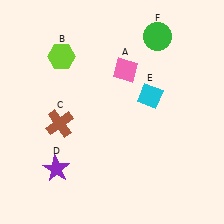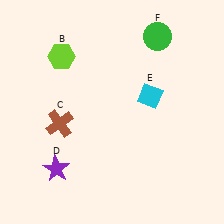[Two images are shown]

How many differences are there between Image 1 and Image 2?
There is 1 difference between the two images.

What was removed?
The pink diamond (A) was removed in Image 2.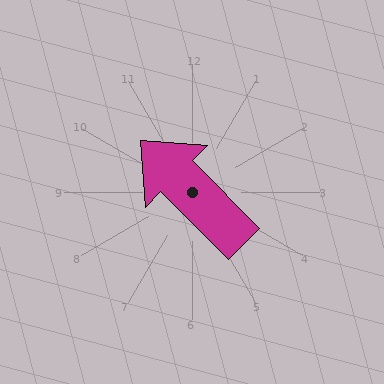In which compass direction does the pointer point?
Northwest.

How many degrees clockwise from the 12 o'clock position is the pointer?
Approximately 315 degrees.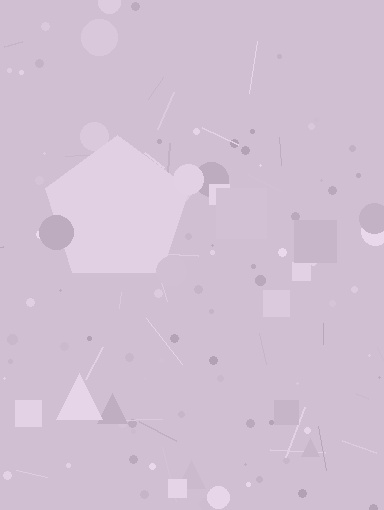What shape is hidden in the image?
A pentagon is hidden in the image.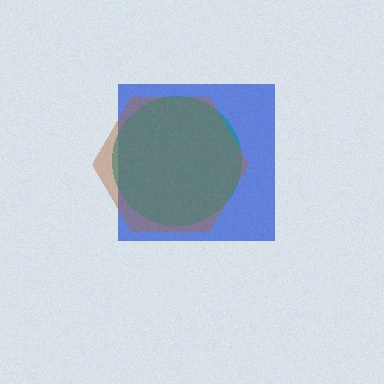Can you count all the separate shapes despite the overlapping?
Yes, there are 3 separate shapes.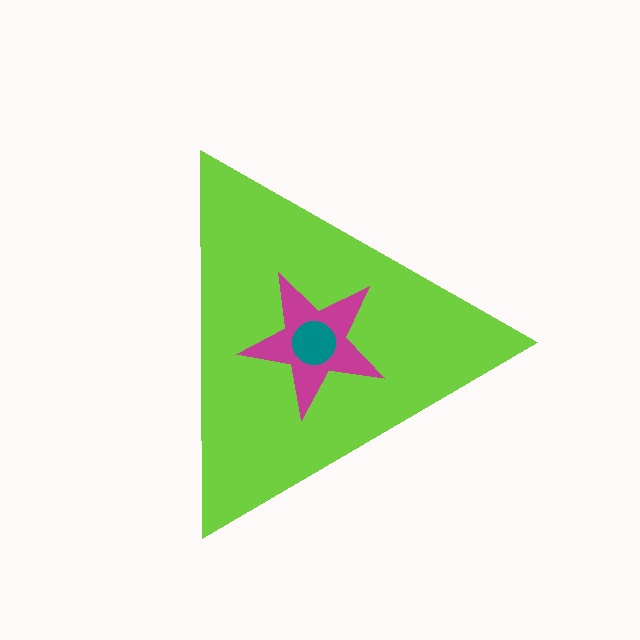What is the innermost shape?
The teal circle.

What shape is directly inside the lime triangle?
The magenta star.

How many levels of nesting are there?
3.